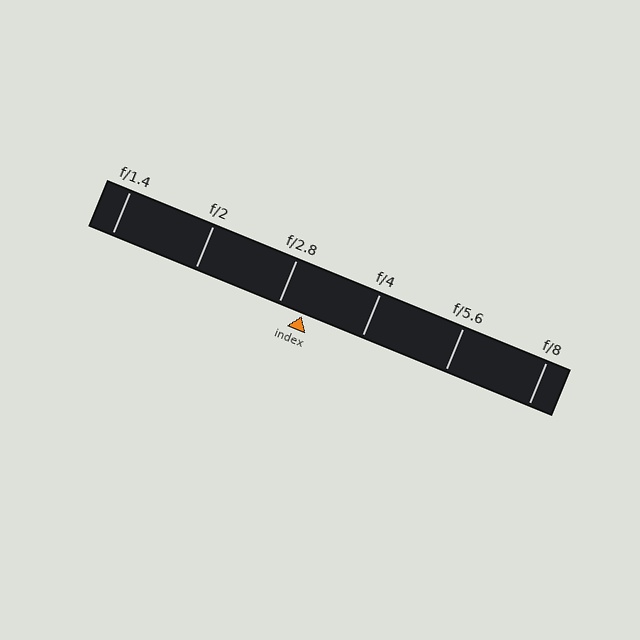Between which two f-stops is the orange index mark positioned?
The index mark is between f/2.8 and f/4.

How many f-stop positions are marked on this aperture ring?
There are 6 f-stop positions marked.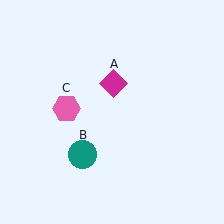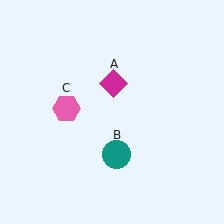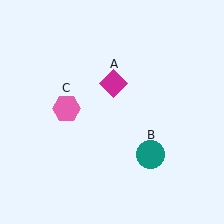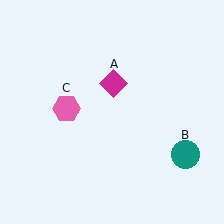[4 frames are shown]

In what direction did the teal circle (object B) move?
The teal circle (object B) moved right.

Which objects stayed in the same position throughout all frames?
Magenta diamond (object A) and pink hexagon (object C) remained stationary.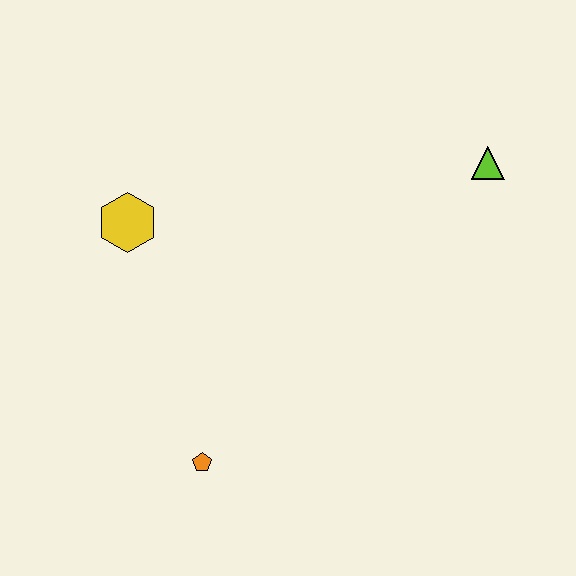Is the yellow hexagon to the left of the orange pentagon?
Yes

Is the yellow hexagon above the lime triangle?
No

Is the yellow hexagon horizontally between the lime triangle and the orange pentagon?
No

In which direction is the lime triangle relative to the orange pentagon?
The lime triangle is above the orange pentagon.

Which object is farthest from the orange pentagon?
The lime triangle is farthest from the orange pentagon.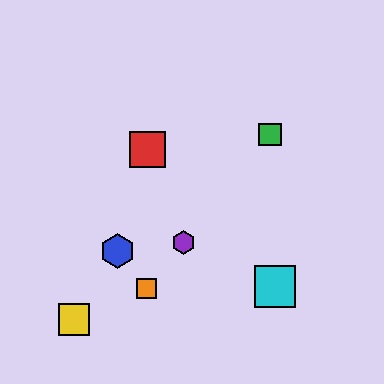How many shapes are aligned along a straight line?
3 shapes (the green square, the purple hexagon, the orange square) are aligned along a straight line.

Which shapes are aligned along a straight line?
The green square, the purple hexagon, the orange square are aligned along a straight line.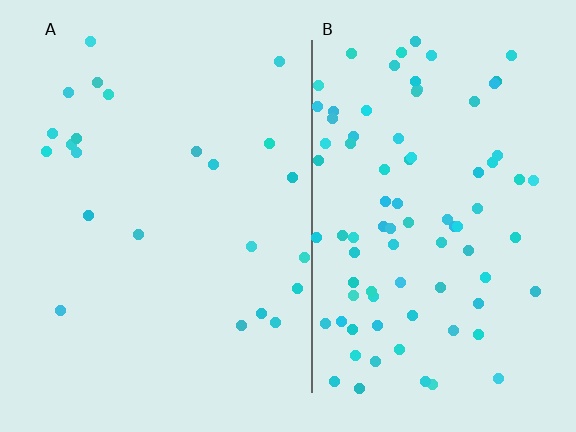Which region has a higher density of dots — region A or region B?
B (the right).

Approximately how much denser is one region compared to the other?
Approximately 3.8× — region B over region A.